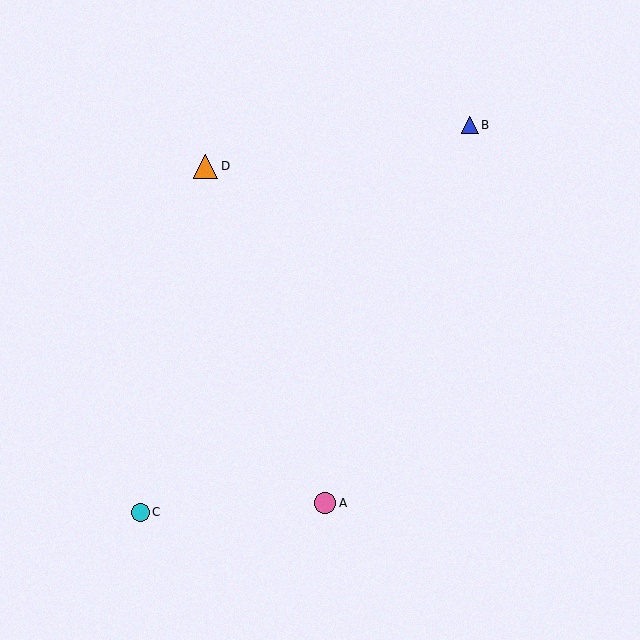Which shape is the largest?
The orange triangle (labeled D) is the largest.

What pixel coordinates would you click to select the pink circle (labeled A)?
Click at (325, 503) to select the pink circle A.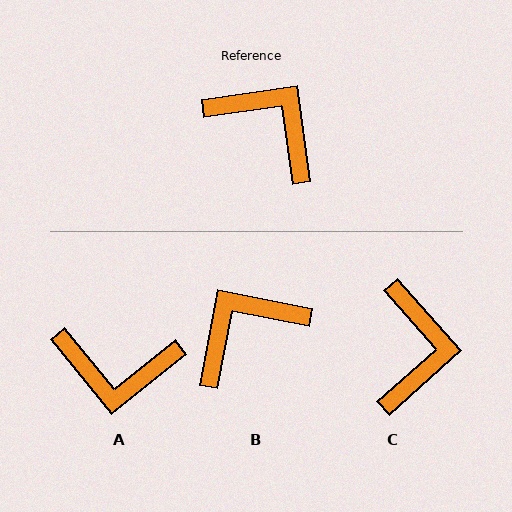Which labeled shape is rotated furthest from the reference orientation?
A, about 149 degrees away.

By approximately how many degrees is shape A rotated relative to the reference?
Approximately 149 degrees clockwise.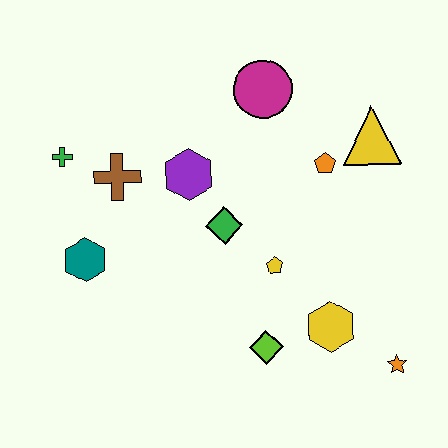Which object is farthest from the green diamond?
The orange star is farthest from the green diamond.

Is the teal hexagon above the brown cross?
No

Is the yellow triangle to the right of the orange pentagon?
Yes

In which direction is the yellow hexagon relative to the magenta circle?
The yellow hexagon is below the magenta circle.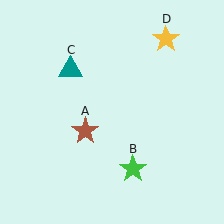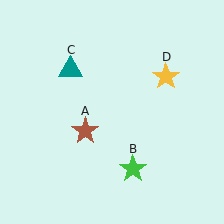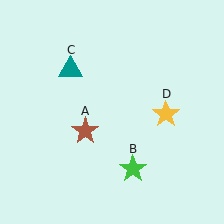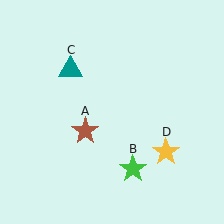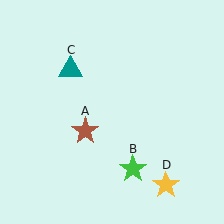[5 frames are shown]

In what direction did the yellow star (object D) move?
The yellow star (object D) moved down.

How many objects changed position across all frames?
1 object changed position: yellow star (object D).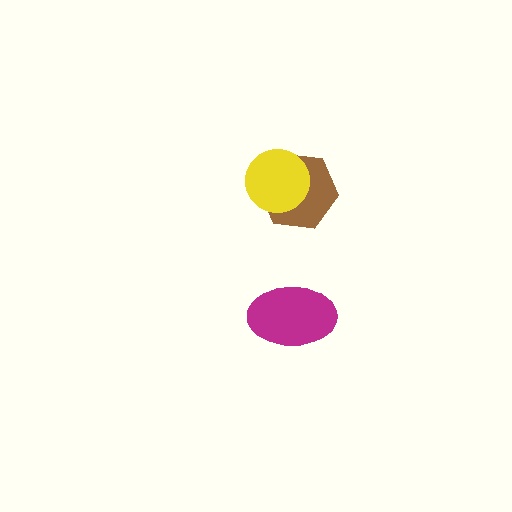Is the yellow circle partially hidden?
No, no other shape covers it.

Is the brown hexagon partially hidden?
Yes, it is partially covered by another shape.